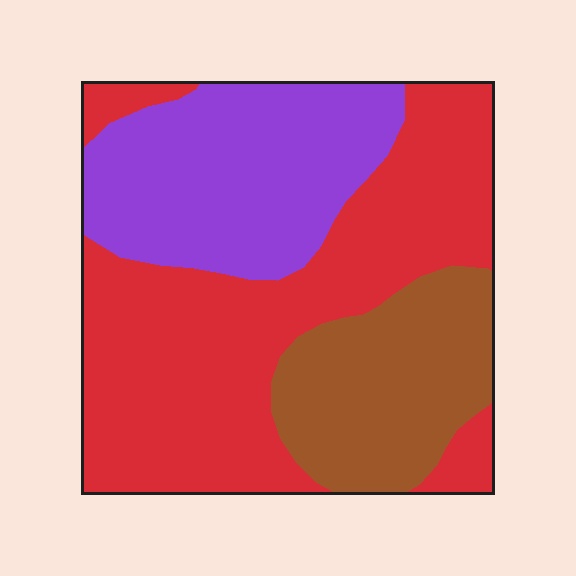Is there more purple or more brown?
Purple.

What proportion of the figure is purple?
Purple covers roughly 30% of the figure.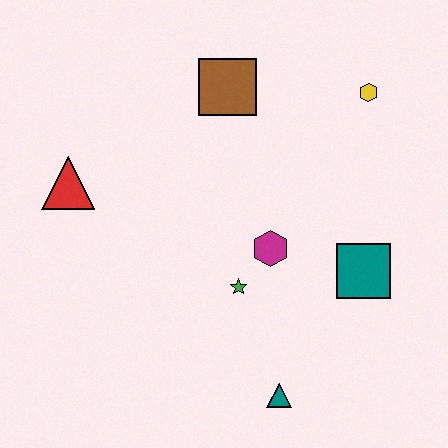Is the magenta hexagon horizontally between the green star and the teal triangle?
Yes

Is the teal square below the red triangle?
Yes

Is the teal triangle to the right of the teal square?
No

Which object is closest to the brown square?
The yellow hexagon is closest to the brown square.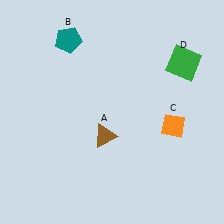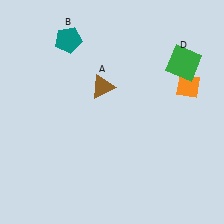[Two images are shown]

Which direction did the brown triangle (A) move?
The brown triangle (A) moved up.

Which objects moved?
The objects that moved are: the brown triangle (A), the orange diamond (C).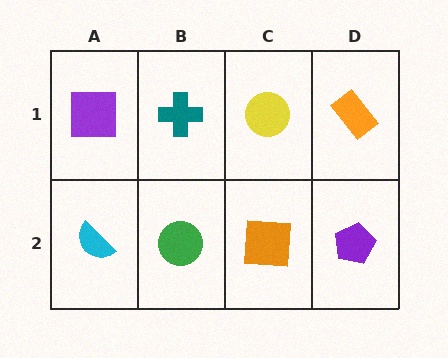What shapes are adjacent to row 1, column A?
A cyan semicircle (row 2, column A), a teal cross (row 1, column B).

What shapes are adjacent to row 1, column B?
A green circle (row 2, column B), a purple square (row 1, column A), a yellow circle (row 1, column C).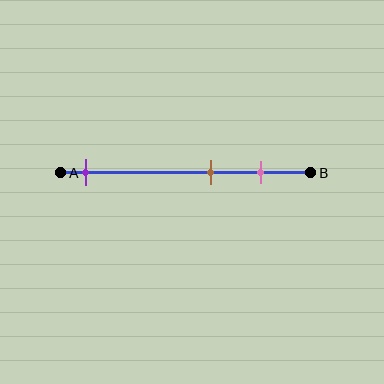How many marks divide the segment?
There are 3 marks dividing the segment.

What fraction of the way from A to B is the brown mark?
The brown mark is approximately 60% (0.6) of the way from A to B.